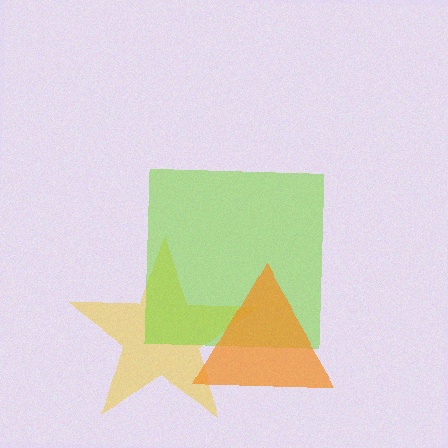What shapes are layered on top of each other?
The layered shapes are: a yellow star, a lime square, an orange triangle.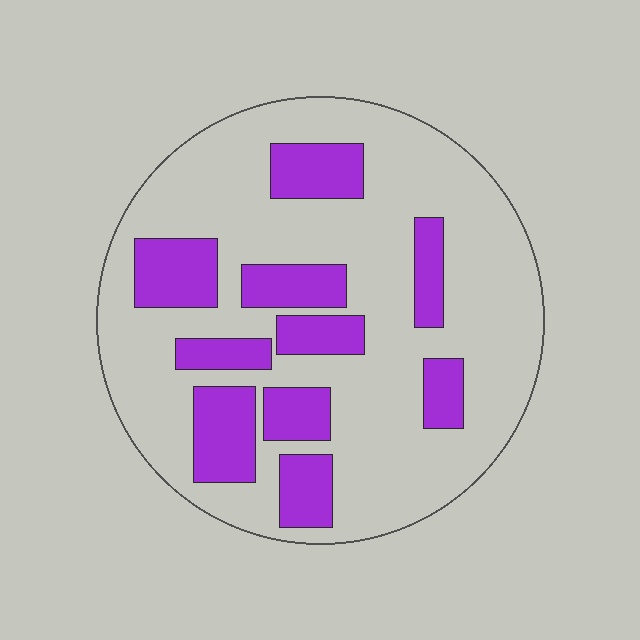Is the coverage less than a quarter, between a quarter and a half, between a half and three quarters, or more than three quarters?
Between a quarter and a half.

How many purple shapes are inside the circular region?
10.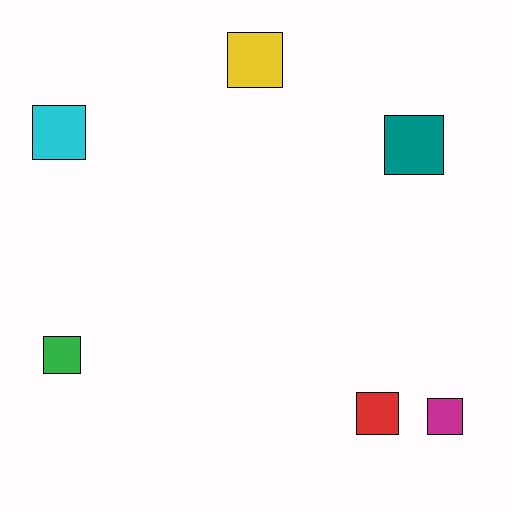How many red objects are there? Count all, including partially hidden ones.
There is 1 red object.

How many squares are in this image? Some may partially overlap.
There are 6 squares.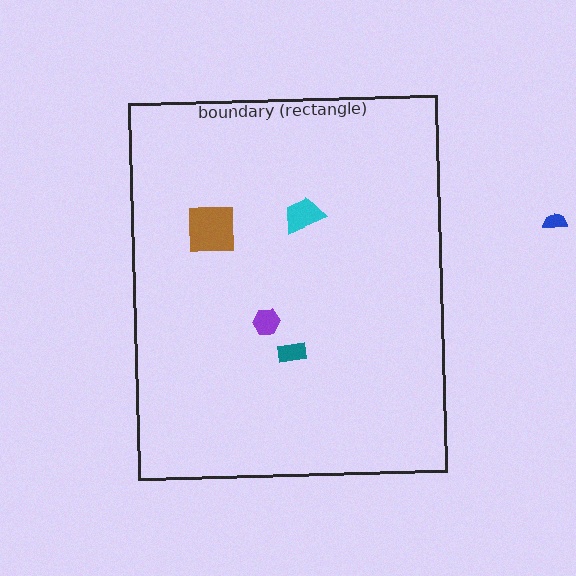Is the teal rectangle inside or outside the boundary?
Inside.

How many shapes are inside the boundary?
4 inside, 1 outside.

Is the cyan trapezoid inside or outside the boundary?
Inside.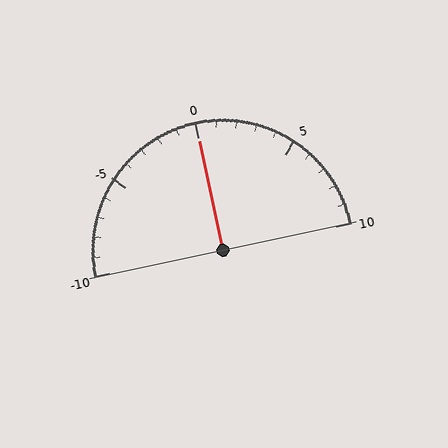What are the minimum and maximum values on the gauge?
The gauge ranges from -10 to 10.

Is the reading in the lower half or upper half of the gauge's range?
The reading is in the upper half of the range (-10 to 10).